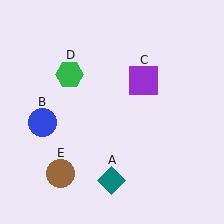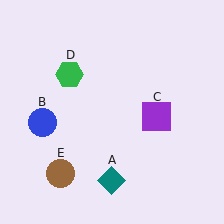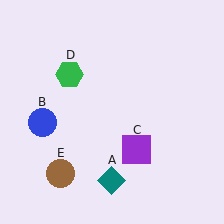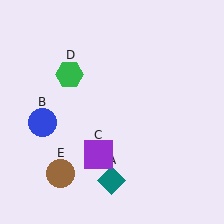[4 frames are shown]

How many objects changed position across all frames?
1 object changed position: purple square (object C).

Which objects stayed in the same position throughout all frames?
Teal diamond (object A) and blue circle (object B) and green hexagon (object D) and brown circle (object E) remained stationary.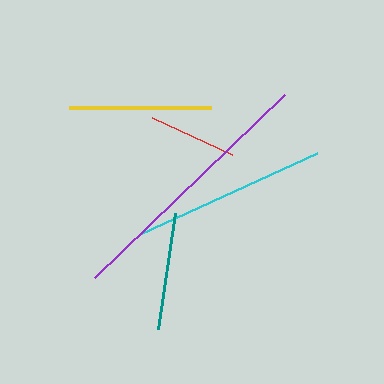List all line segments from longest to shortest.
From longest to shortest: purple, cyan, yellow, teal, red.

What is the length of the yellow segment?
The yellow segment is approximately 142 pixels long.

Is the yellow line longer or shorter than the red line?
The yellow line is longer than the red line.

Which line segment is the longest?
The purple line is the longest at approximately 264 pixels.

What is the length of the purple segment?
The purple segment is approximately 264 pixels long.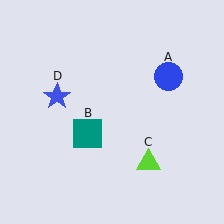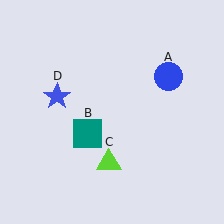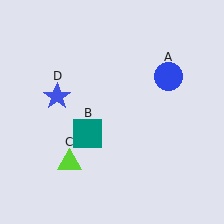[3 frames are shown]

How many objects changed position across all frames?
1 object changed position: lime triangle (object C).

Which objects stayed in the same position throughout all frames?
Blue circle (object A) and teal square (object B) and blue star (object D) remained stationary.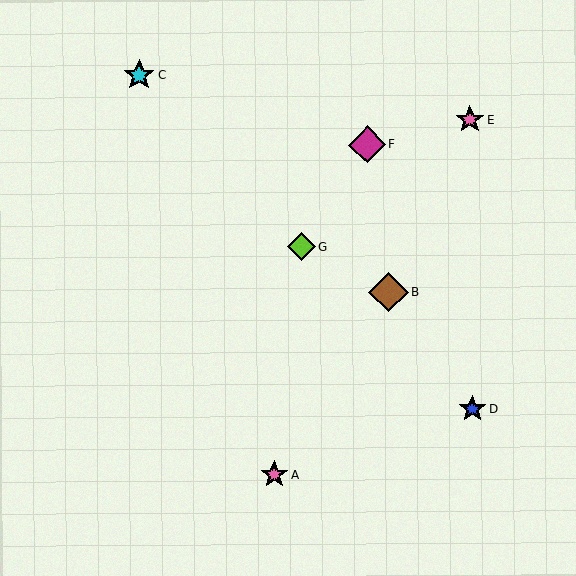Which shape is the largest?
The brown diamond (labeled B) is the largest.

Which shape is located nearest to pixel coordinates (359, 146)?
The magenta diamond (labeled F) at (367, 145) is nearest to that location.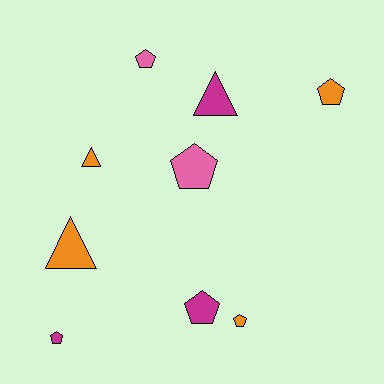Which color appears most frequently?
Orange, with 4 objects.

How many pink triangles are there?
There are no pink triangles.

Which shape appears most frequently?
Pentagon, with 6 objects.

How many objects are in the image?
There are 9 objects.